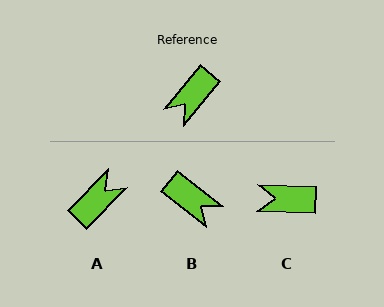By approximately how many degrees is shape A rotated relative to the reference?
Approximately 175 degrees counter-clockwise.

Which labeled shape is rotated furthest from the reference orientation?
A, about 175 degrees away.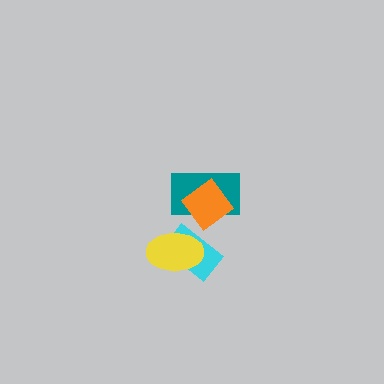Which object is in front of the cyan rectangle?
The yellow ellipse is in front of the cyan rectangle.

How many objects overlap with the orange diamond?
1 object overlaps with the orange diamond.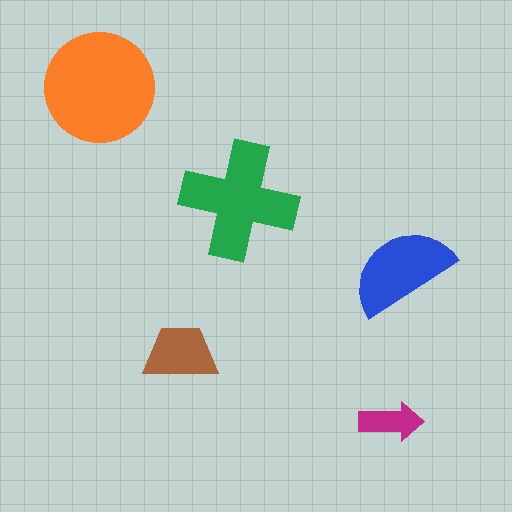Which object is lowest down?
The magenta arrow is bottommost.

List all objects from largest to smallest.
The orange circle, the green cross, the blue semicircle, the brown trapezoid, the magenta arrow.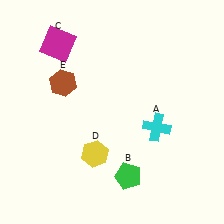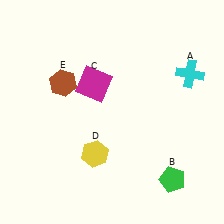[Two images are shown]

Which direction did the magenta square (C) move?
The magenta square (C) moved down.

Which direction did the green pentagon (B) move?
The green pentagon (B) moved right.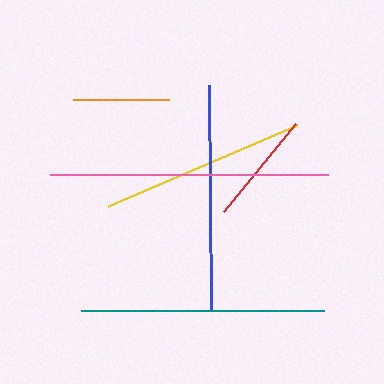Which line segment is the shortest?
The orange line is the shortest at approximately 96 pixels.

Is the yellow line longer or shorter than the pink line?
The pink line is longer than the yellow line.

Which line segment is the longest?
The pink line is the longest at approximately 277 pixels.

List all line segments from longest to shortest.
From longest to shortest: pink, teal, blue, yellow, red, orange.